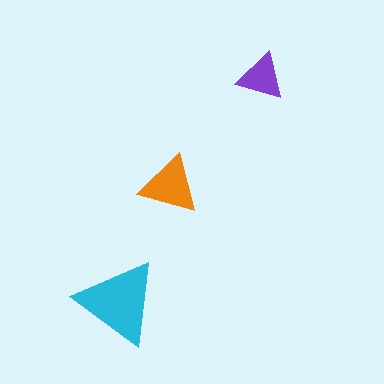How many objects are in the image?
There are 3 objects in the image.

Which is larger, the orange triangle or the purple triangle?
The orange one.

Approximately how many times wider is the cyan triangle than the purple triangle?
About 2 times wider.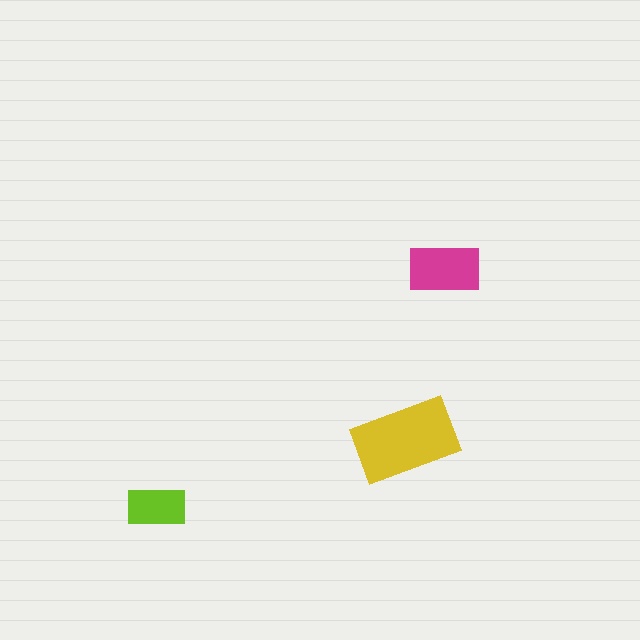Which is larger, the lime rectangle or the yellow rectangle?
The yellow one.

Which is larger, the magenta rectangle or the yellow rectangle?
The yellow one.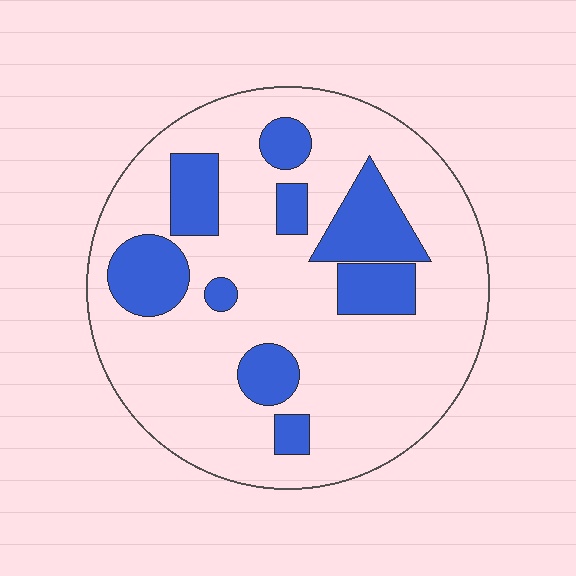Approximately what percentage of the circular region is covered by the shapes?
Approximately 25%.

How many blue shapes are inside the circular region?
9.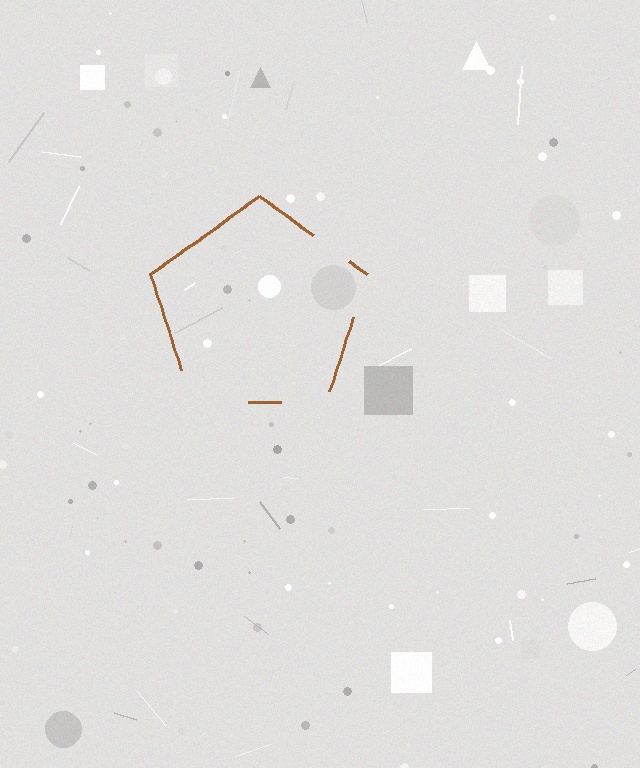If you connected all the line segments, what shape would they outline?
They would outline a pentagon.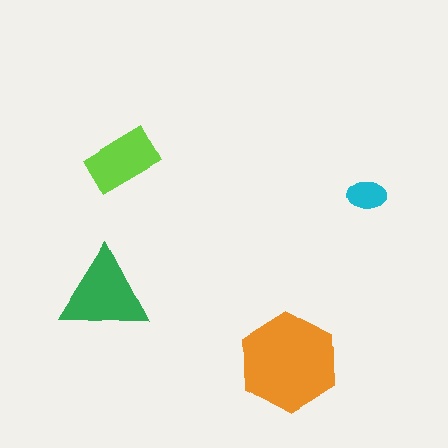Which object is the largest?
The orange hexagon.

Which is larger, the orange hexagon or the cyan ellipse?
The orange hexagon.